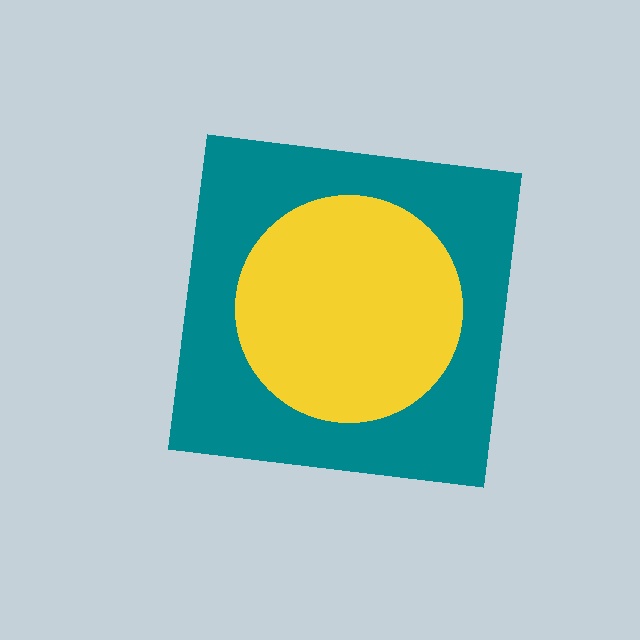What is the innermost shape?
The yellow circle.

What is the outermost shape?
The teal square.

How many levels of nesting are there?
2.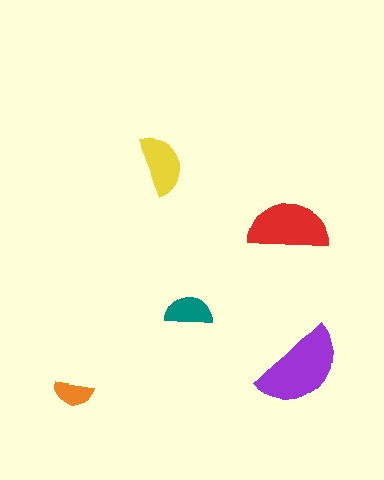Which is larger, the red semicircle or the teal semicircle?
The red one.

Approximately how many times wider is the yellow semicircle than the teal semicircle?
About 1.5 times wider.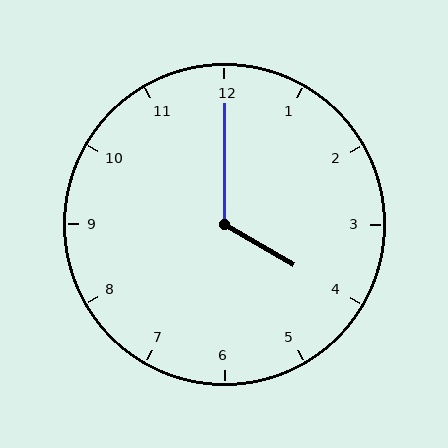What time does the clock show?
4:00.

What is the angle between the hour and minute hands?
Approximately 120 degrees.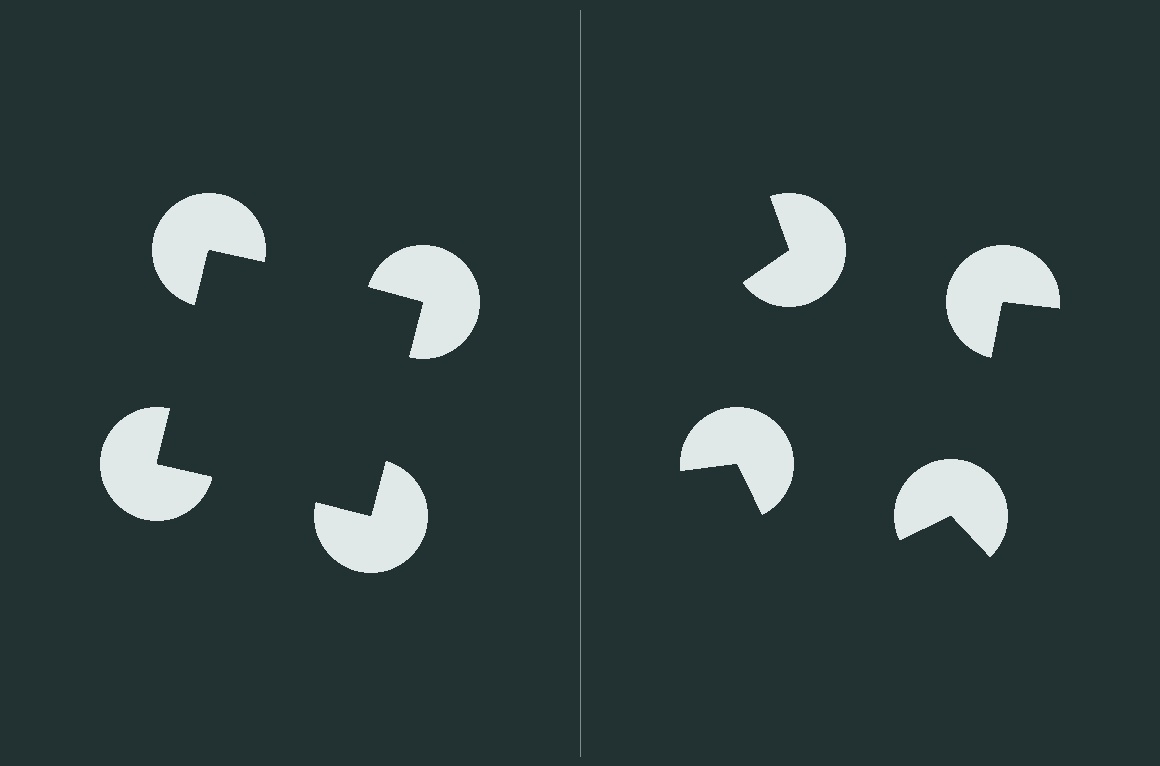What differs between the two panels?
The pac-man discs are positioned identically on both sides; only the wedge orientations differ. On the left they align to a square; on the right they are misaligned.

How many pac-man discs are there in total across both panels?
8 — 4 on each side.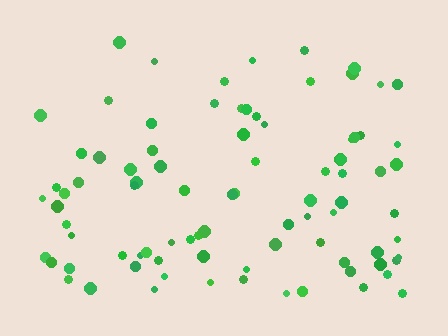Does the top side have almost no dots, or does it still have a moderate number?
Still a moderate number, just noticeably fewer than the bottom.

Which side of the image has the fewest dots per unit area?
The top.